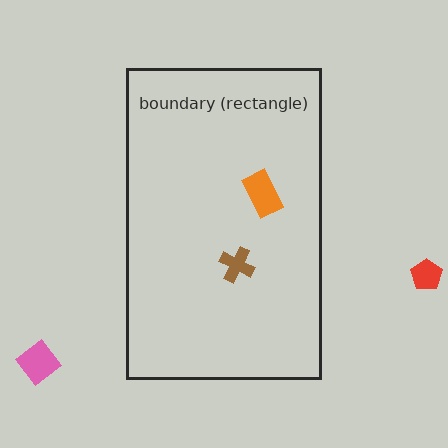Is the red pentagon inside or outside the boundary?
Outside.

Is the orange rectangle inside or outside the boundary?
Inside.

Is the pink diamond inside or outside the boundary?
Outside.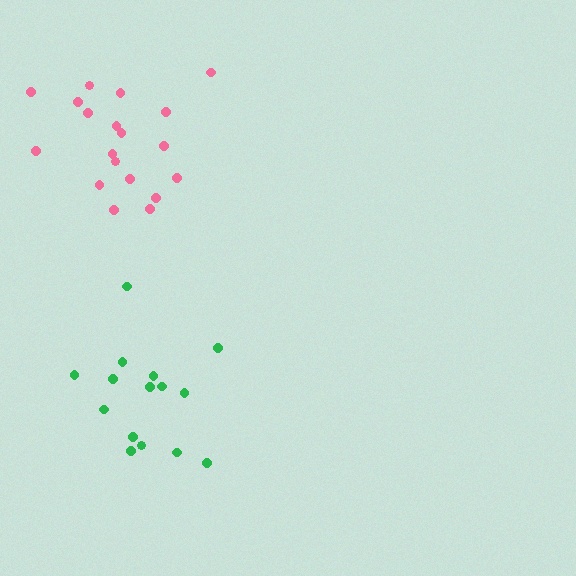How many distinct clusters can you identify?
There are 2 distinct clusters.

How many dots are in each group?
Group 1: 19 dots, Group 2: 15 dots (34 total).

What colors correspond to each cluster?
The clusters are colored: pink, green.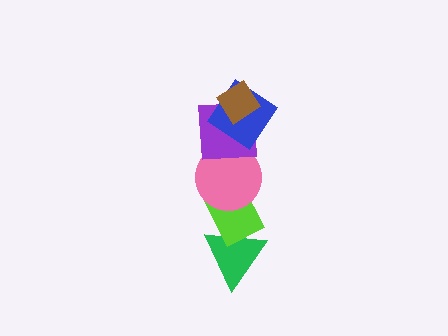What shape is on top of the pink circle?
The purple square is on top of the pink circle.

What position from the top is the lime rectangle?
The lime rectangle is 5th from the top.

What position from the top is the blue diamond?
The blue diamond is 2nd from the top.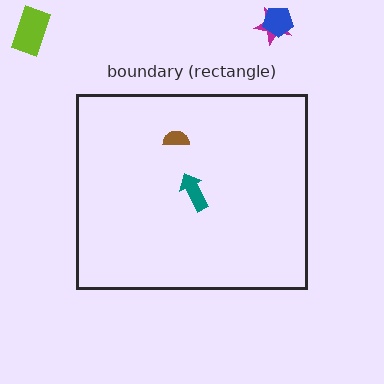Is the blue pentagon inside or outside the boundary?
Outside.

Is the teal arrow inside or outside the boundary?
Inside.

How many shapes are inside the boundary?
2 inside, 3 outside.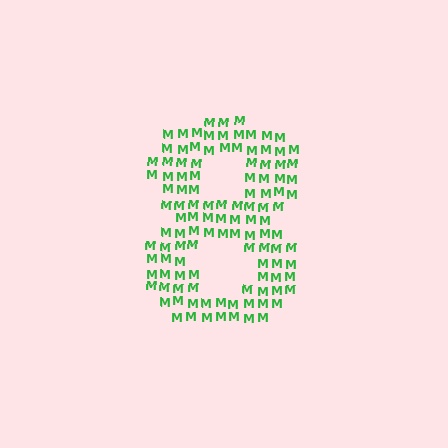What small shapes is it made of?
It is made of small letter M's.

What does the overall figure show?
The overall figure shows the digit 8.